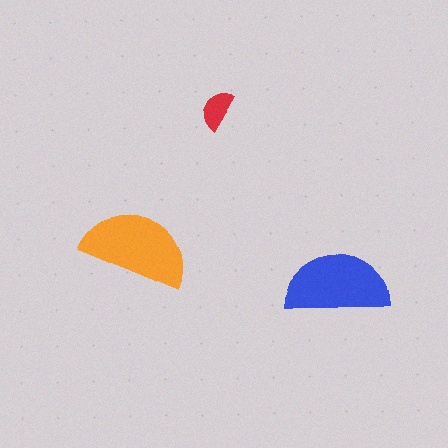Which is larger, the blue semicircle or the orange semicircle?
The orange one.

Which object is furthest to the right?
The blue semicircle is rightmost.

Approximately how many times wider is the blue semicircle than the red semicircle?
About 2.5 times wider.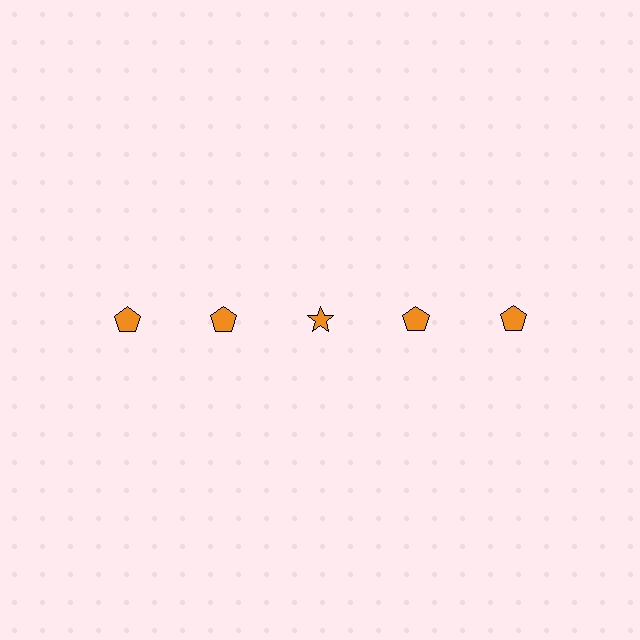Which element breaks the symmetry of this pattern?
The orange star in the top row, center column breaks the symmetry. All other shapes are orange pentagons.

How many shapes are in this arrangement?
There are 5 shapes arranged in a grid pattern.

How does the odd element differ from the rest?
It has a different shape: star instead of pentagon.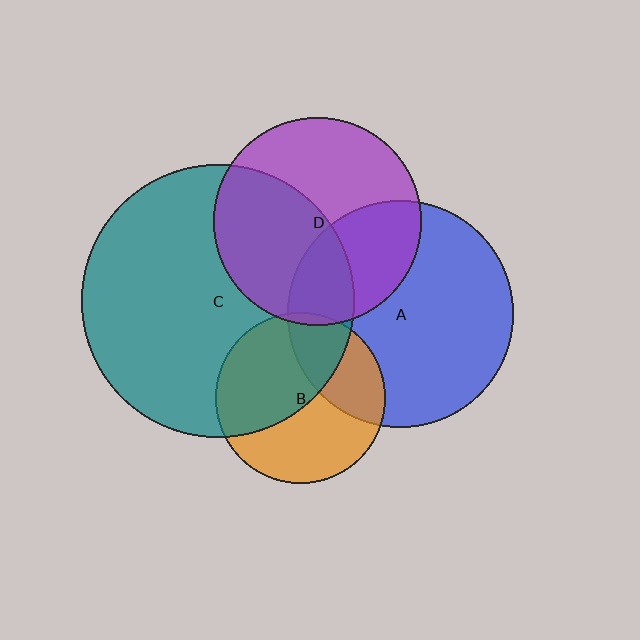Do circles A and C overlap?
Yes.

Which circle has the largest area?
Circle C (teal).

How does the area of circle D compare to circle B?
Approximately 1.5 times.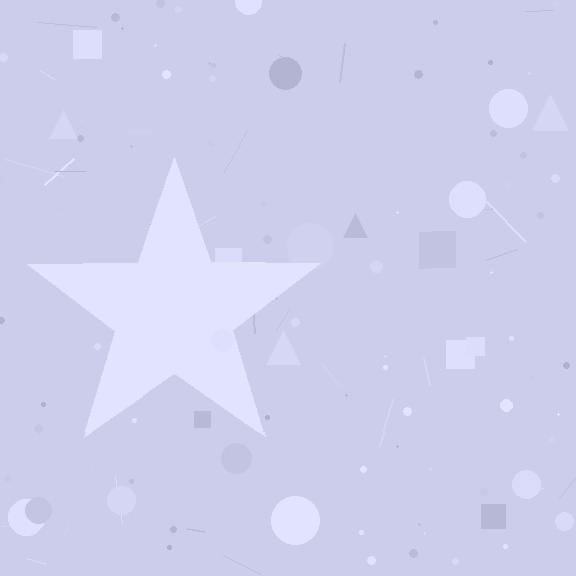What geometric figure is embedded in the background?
A star is embedded in the background.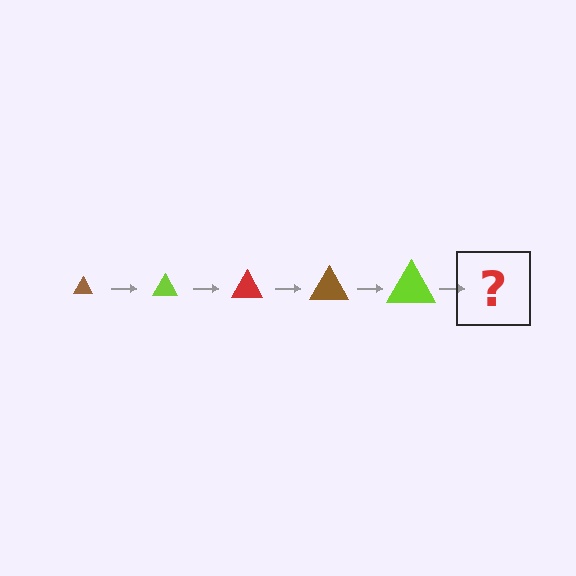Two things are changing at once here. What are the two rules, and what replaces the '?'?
The two rules are that the triangle grows larger each step and the color cycles through brown, lime, and red. The '?' should be a red triangle, larger than the previous one.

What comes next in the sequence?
The next element should be a red triangle, larger than the previous one.